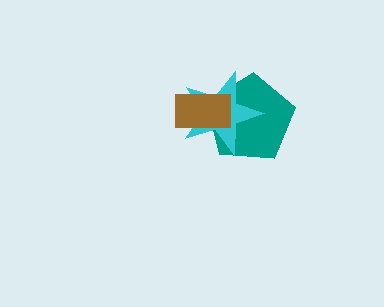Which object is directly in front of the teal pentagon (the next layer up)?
The cyan star is directly in front of the teal pentagon.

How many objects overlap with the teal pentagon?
2 objects overlap with the teal pentagon.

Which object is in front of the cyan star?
The brown rectangle is in front of the cyan star.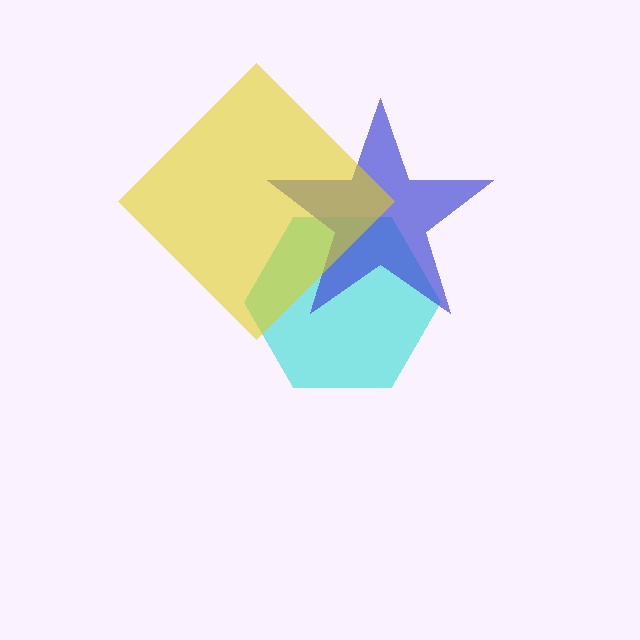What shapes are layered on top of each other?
The layered shapes are: a cyan hexagon, a blue star, a yellow diamond.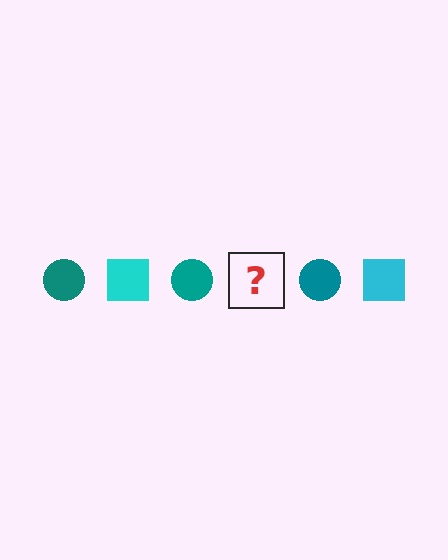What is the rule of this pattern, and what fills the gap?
The rule is that the pattern alternates between teal circle and cyan square. The gap should be filled with a cyan square.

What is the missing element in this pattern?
The missing element is a cyan square.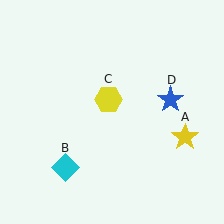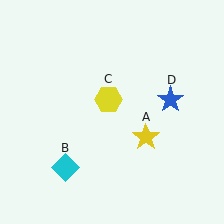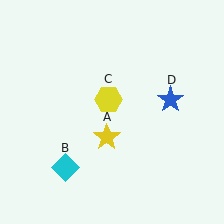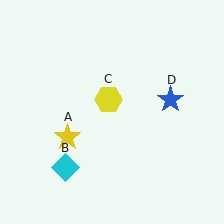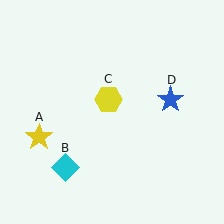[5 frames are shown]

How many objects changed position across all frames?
1 object changed position: yellow star (object A).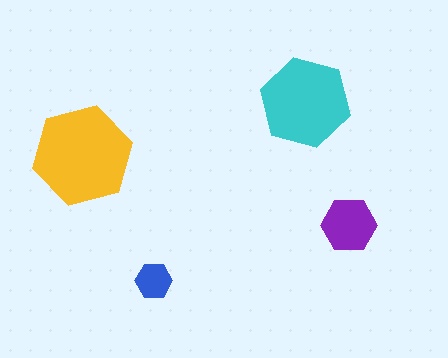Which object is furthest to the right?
The purple hexagon is rightmost.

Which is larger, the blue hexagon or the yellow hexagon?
The yellow one.